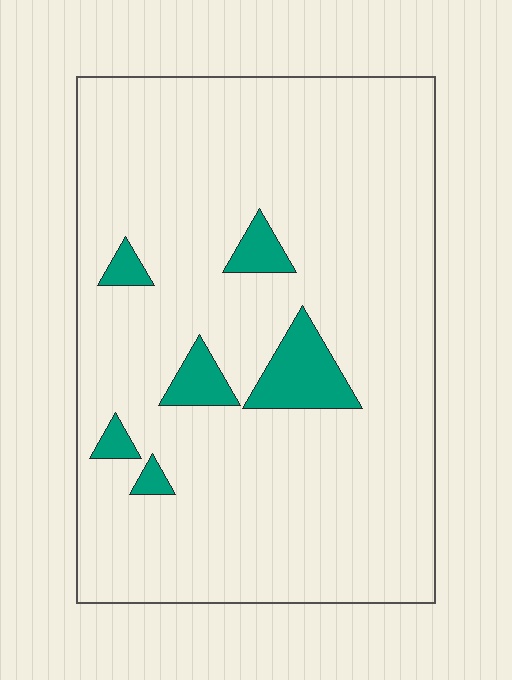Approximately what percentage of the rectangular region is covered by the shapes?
Approximately 10%.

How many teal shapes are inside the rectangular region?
6.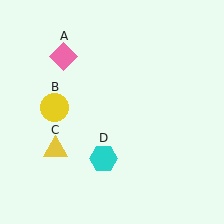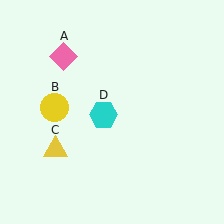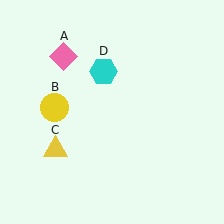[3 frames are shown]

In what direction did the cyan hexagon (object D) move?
The cyan hexagon (object D) moved up.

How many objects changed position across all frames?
1 object changed position: cyan hexagon (object D).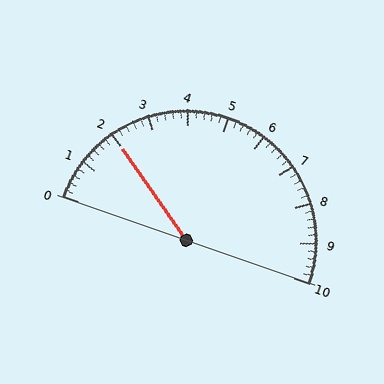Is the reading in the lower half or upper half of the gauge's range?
The reading is in the lower half of the range (0 to 10).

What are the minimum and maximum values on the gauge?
The gauge ranges from 0 to 10.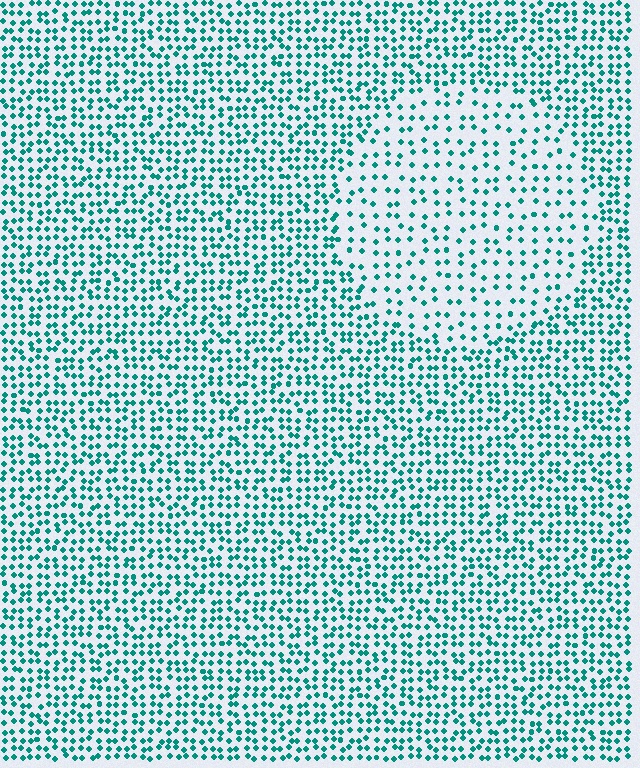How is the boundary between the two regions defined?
The boundary is defined by a change in element density (approximately 2.0x ratio). All elements are the same color, size, and shape.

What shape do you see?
I see a circle.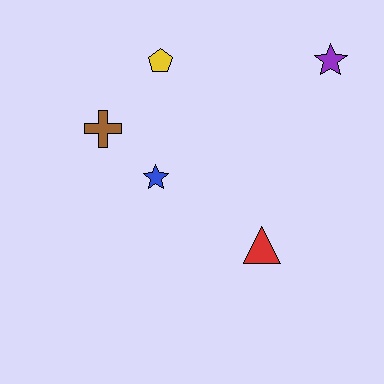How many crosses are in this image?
There is 1 cross.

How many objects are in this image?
There are 5 objects.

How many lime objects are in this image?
There are no lime objects.